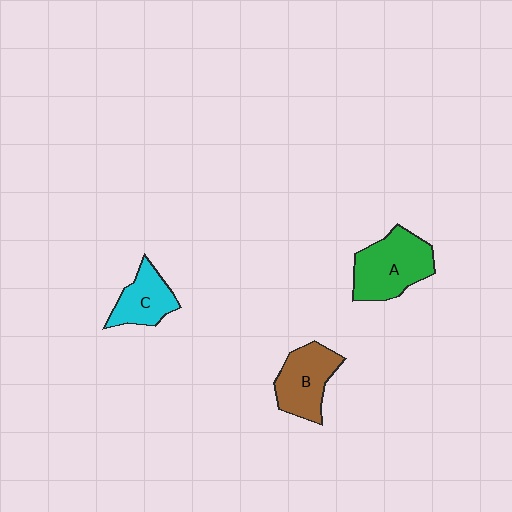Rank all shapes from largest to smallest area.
From largest to smallest: A (green), B (brown), C (cyan).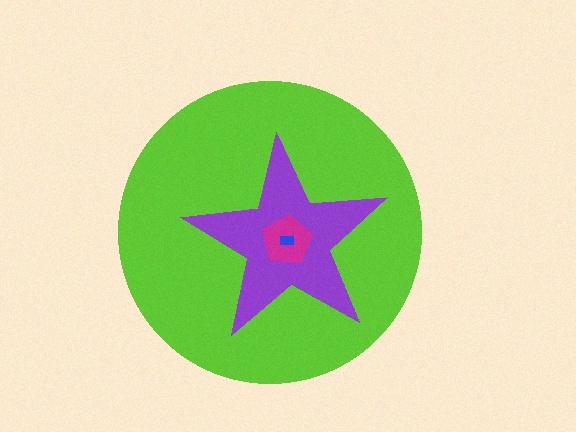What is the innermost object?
The blue rectangle.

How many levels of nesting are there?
4.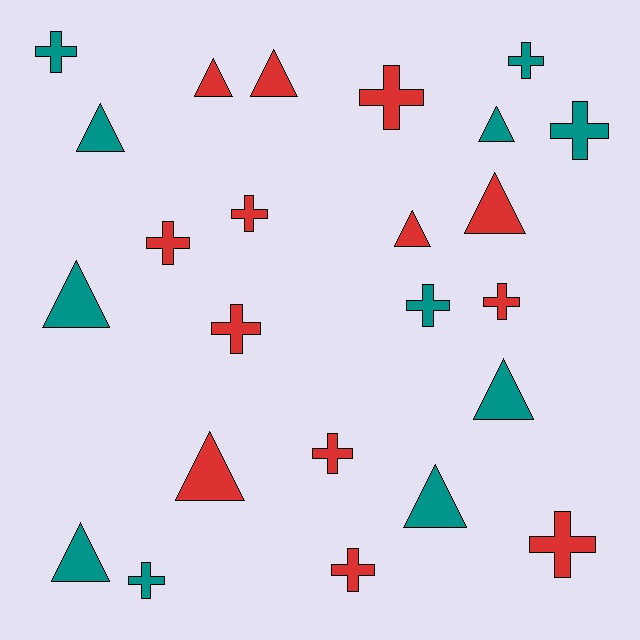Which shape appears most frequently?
Cross, with 13 objects.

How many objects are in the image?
There are 24 objects.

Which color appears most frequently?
Red, with 13 objects.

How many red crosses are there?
There are 8 red crosses.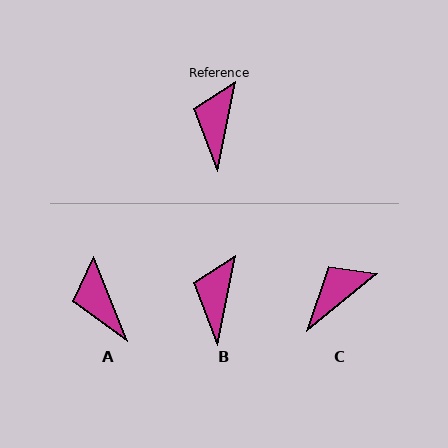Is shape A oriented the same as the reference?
No, it is off by about 33 degrees.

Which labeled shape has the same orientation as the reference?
B.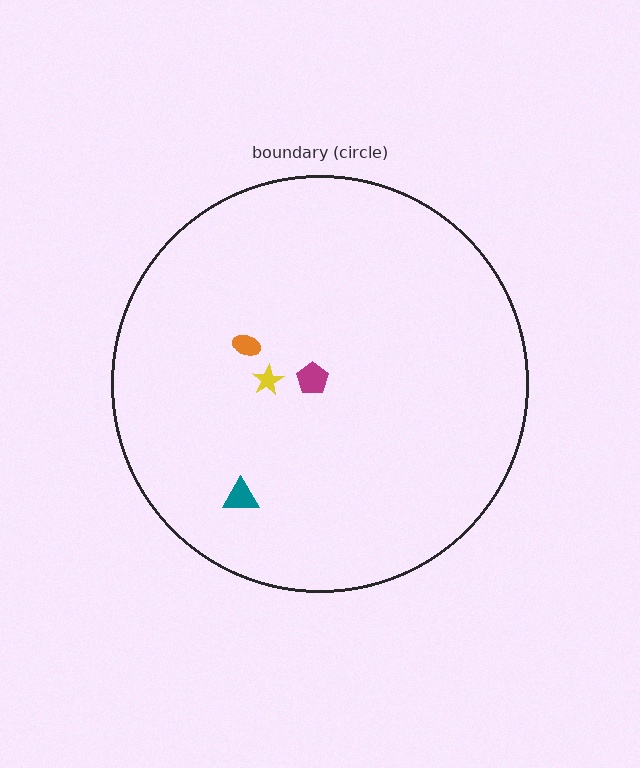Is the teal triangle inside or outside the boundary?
Inside.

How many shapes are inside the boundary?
4 inside, 0 outside.